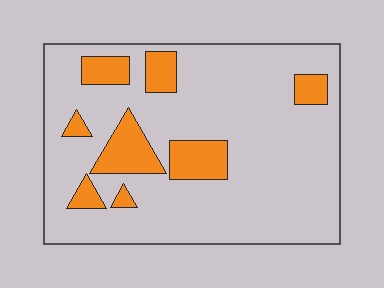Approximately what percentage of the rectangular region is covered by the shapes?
Approximately 15%.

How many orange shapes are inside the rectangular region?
8.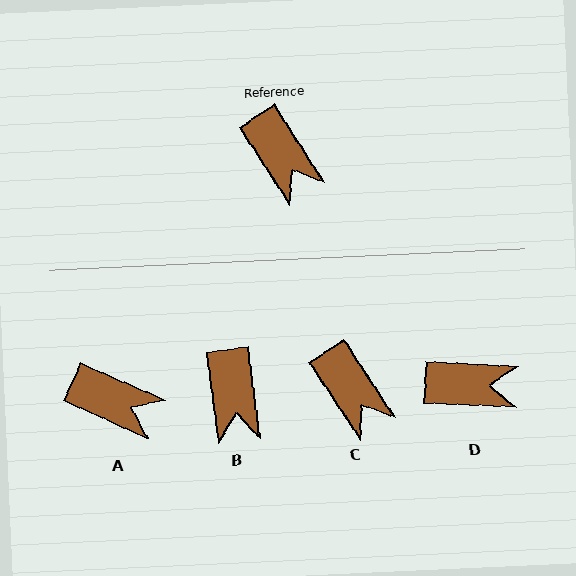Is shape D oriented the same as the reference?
No, it is off by about 54 degrees.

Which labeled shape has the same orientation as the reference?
C.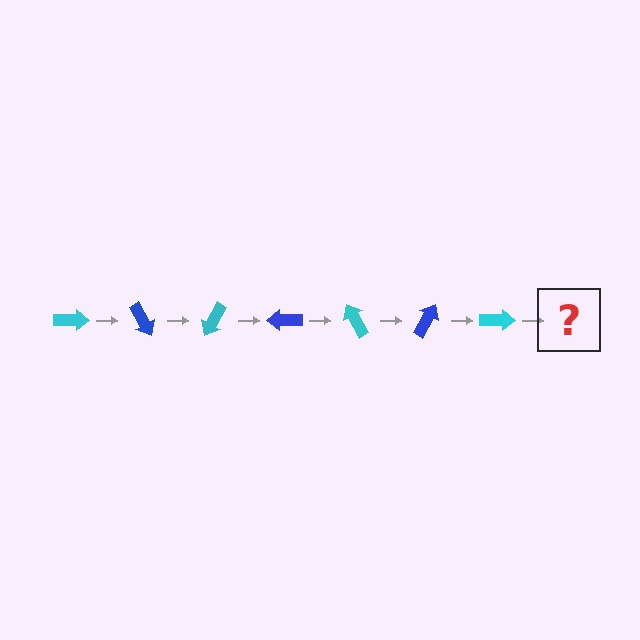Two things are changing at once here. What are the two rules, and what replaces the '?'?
The two rules are that it rotates 60 degrees each step and the color cycles through cyan and blue. The '?' should be a blue arrow, rotated 420 degrees from the start.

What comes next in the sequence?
The next element should be a blue arrow, rotated 420 degrees from the start.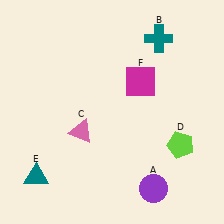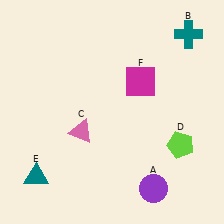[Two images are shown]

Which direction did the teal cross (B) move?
The teal cross (B) moved right.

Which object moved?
The teal cross (B) moved right.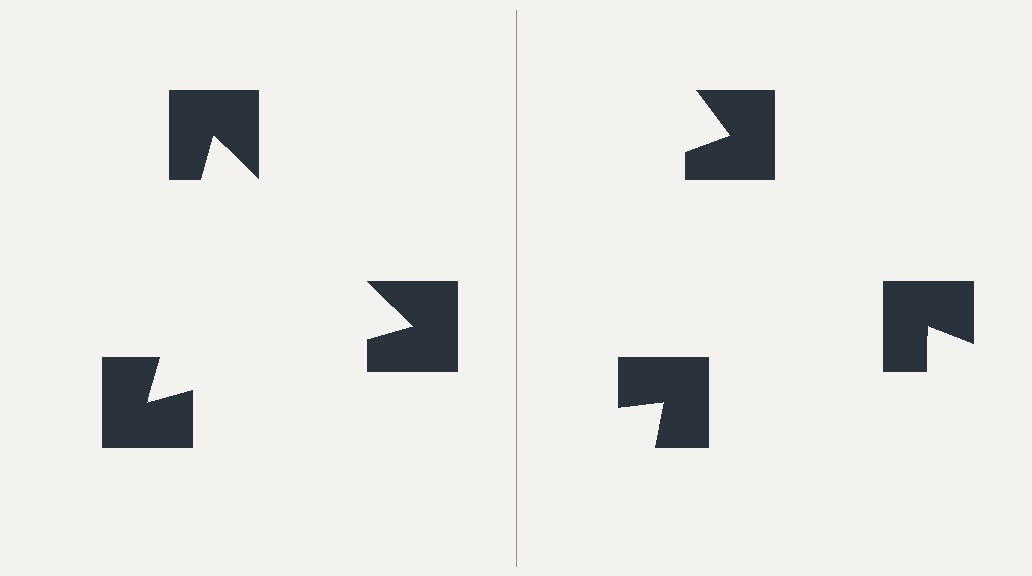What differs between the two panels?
The notched squares are positioned identically on both sides; only the wedge orientations differ. On the left they align to a triangle; on the right they are misaligned.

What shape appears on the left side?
An illusory triangle.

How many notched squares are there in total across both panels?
6 — 3 on each side.